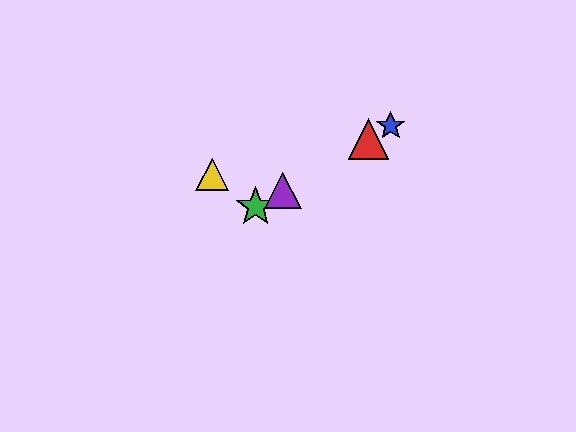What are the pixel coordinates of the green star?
The green star is at (256, 207).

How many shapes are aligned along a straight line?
4 shapes (the red triangle, the blue star, the green star, the purple triangle) are aligned along a straight line.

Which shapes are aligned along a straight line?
The red triangle, the blue star, the green star, the purple triangle are aligned along a straight line.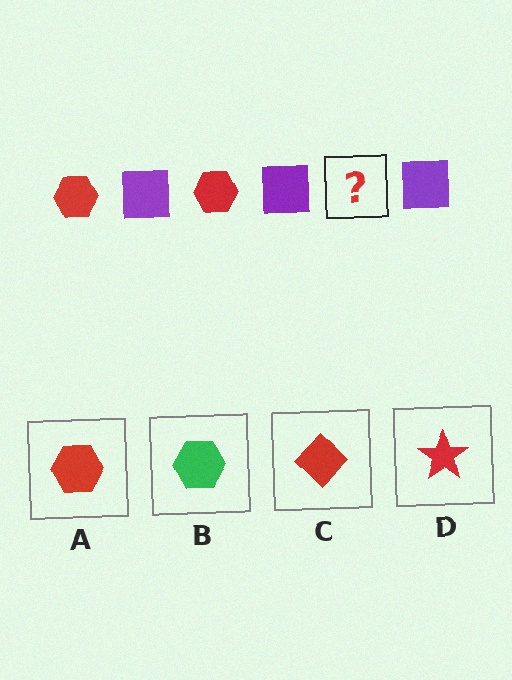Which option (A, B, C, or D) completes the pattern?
A.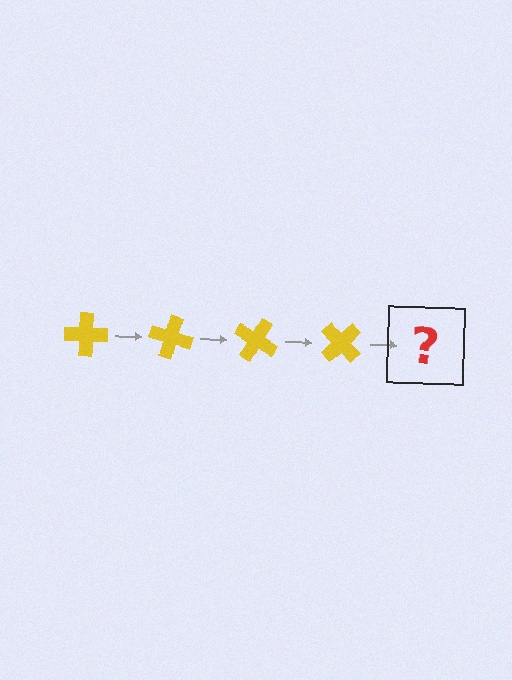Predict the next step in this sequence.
The next step is a yellow cross rotated 60 degrees.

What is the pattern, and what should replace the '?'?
The pattern is that the cross rotates 15 degrees each step. The '?' should be a yellow cross rotated 60 degrees.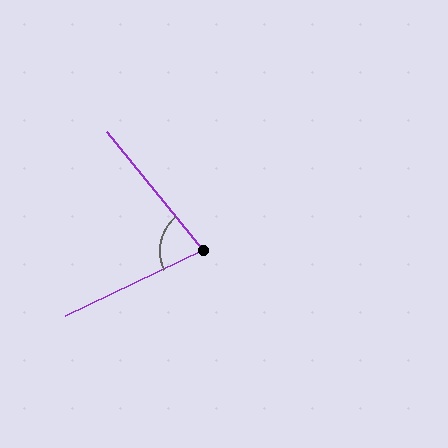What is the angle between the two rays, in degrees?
Approximately 76 degrees.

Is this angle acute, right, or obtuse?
It is acute.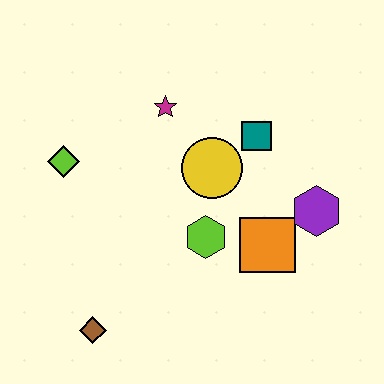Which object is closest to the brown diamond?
The lime hexagon is closest to the brown diamond.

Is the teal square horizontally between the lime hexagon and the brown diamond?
No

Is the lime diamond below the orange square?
No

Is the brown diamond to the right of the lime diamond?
Yes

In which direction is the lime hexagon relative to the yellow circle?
The lime hexagon is below the yellow circle.